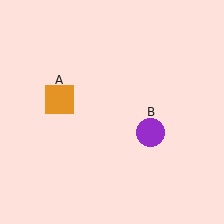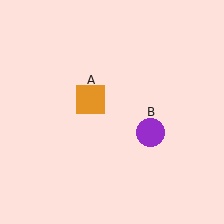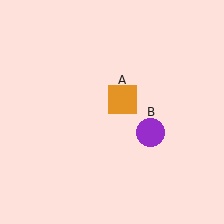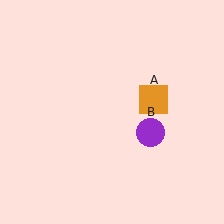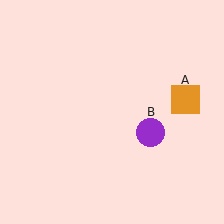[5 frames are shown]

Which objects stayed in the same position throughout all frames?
Purple circle (object B) remained stationary.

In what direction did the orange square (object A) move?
The orange square (object A) moved right.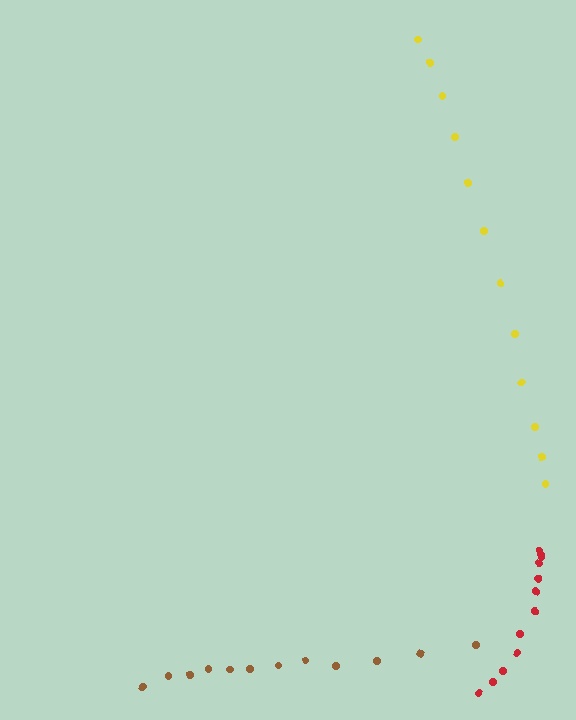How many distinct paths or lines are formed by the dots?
There are 3 distinct paths.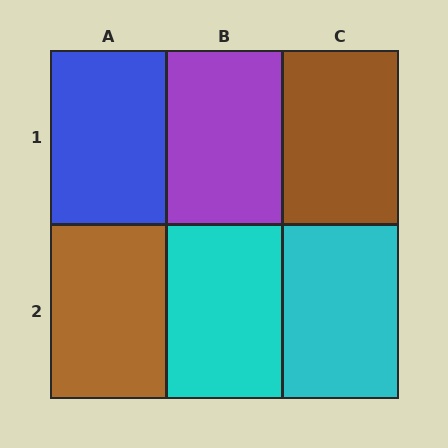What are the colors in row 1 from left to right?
Blue, purple, brown.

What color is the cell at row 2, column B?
Cyan.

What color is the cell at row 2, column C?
Cyan.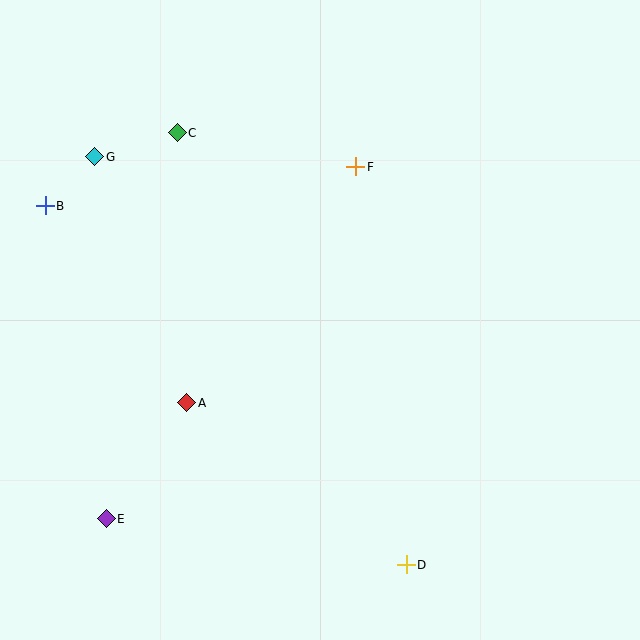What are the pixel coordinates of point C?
Point C is at (177, 133).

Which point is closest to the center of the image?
Point A at (187, 403) is closest to the center.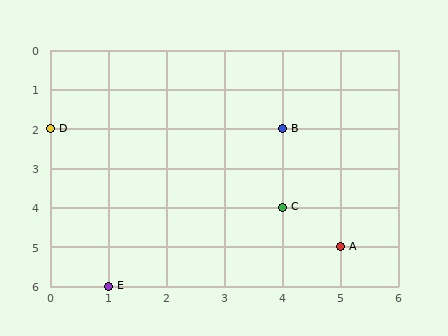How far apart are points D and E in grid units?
Points D and E are 1 column and 4 rows apart (about 4.1 grid units diagonally).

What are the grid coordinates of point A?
Point A is at grid coordinates (5, 5).